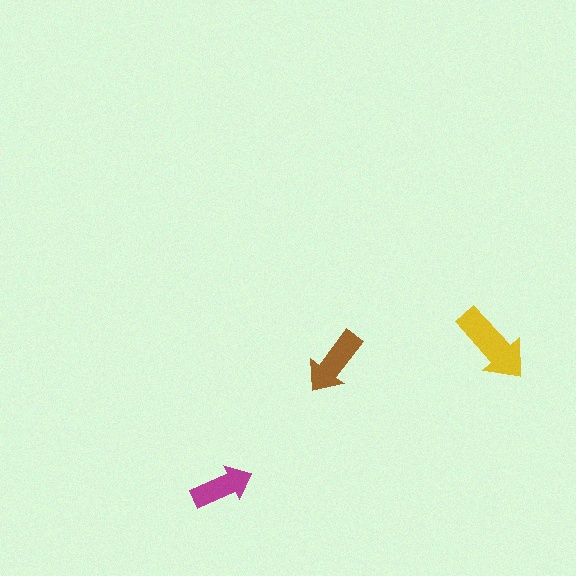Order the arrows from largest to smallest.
the yellow one, the brown one, the magenta one.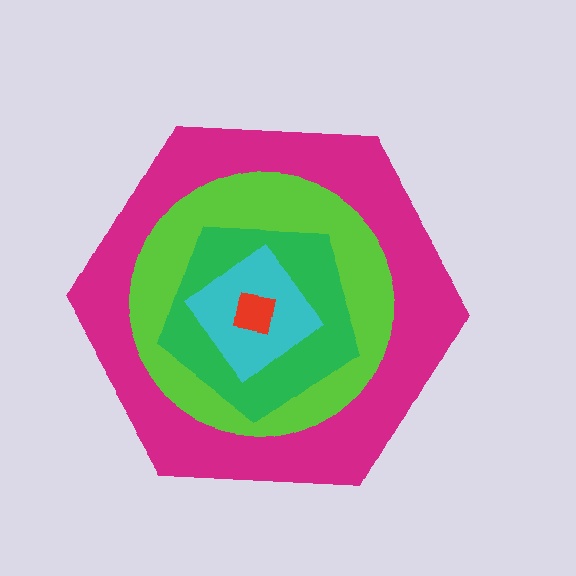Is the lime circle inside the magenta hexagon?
Yes.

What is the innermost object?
The red square.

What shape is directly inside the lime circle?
The green pentagon.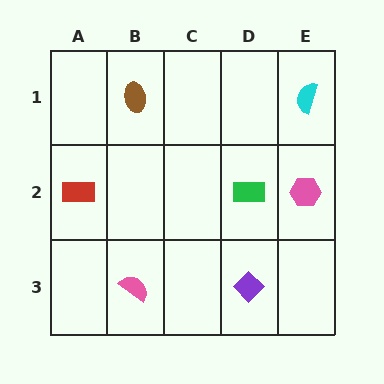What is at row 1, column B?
A brown ellipse.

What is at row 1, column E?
A cyan semicircle.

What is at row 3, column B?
A pink semicircle.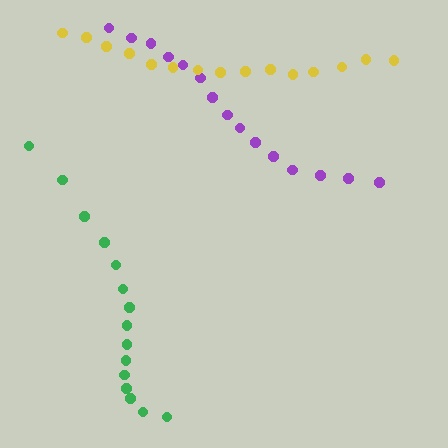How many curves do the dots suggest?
There are 3 distinct paths.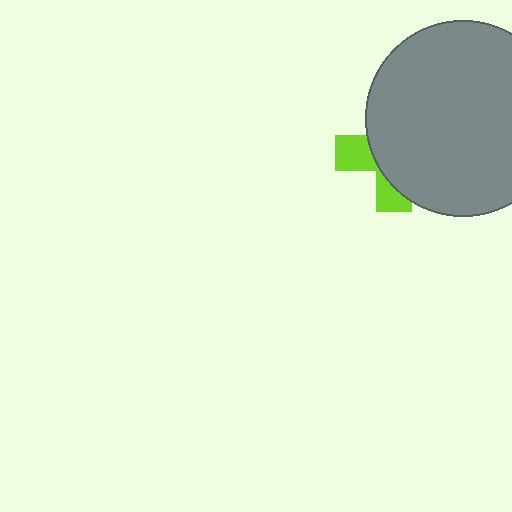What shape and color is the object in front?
The object in front is a gray circle.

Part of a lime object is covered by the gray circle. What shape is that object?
It is a cross.